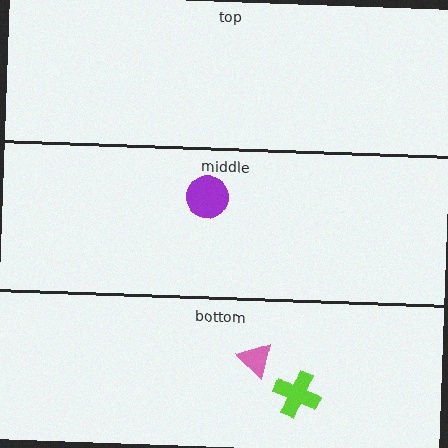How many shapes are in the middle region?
1.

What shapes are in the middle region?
The purple circle.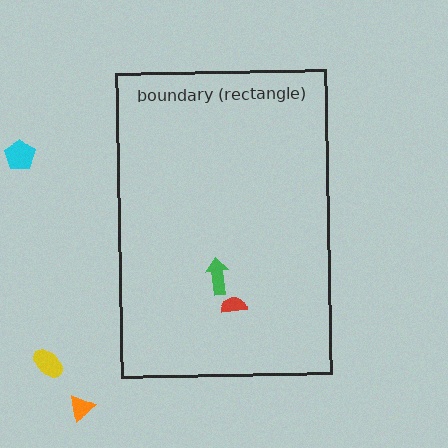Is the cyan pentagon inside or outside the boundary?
Outside.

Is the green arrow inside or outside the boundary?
Inside.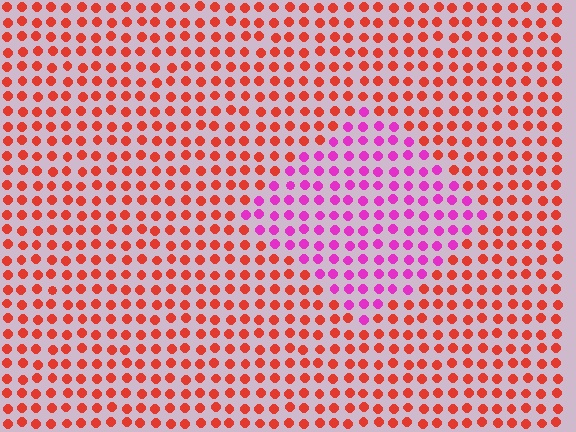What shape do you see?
I see a diamond.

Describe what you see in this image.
The image is filled with small red elements in a uniform arrangement. A diamond-shaped region is visible where the elements are tinted to a slightly different hue, forming a subtle color boundary.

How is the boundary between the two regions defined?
The boundary is defined purely by a slight shift in hue (about 55 degrees). Spacing, size, and orientation are identical on both sides.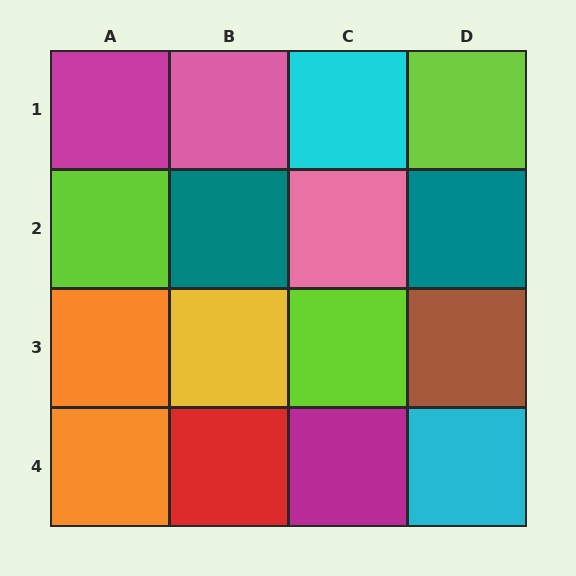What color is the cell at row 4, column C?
Magenta.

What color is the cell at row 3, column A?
Orange.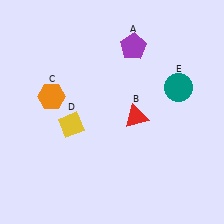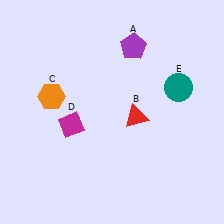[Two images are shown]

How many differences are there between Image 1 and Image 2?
There is 1 difference between the two images.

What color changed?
The diamond (D) changed from yellow in Image 1 to magenta in Image 2.